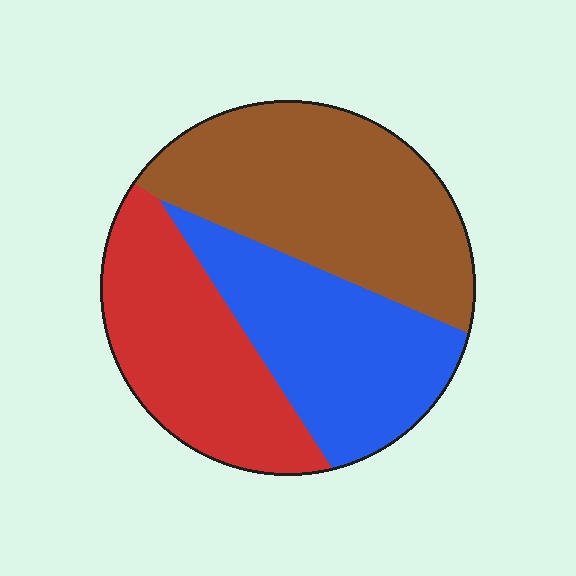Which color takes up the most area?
Brown, at roughly 40%.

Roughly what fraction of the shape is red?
Red takes up about one third (1/3) of the shape.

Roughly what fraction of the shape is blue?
Blue covers 31% of the shape.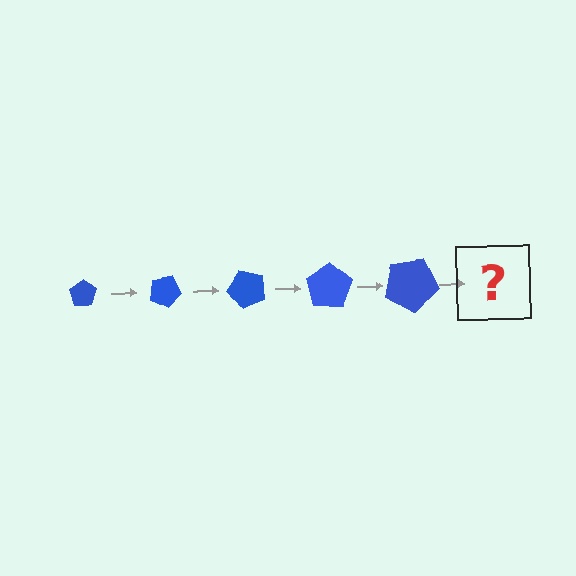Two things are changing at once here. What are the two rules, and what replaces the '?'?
The two rules are that the pentagon grows larger each step and it rotates 25 degrees each step. The '?' should be a pentagon, larger than the previous one and rotated 125 degrees from the start.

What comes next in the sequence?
The next element should be a pentagon, larger than the previous one and rotated 125 degrees from the start.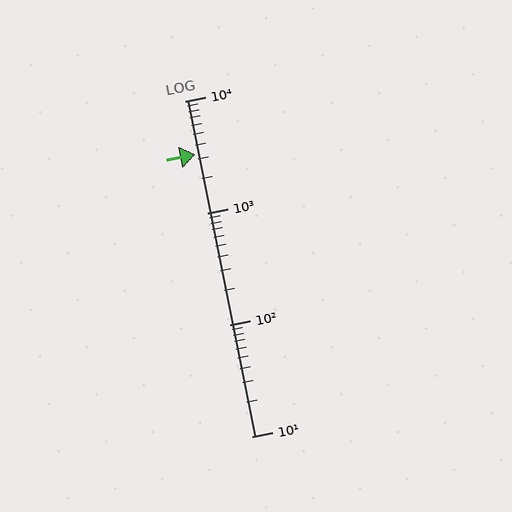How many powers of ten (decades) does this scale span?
The scale spans 3 decades, from 10 to 10000.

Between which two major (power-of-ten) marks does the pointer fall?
The pointer is between 1000 and 10000.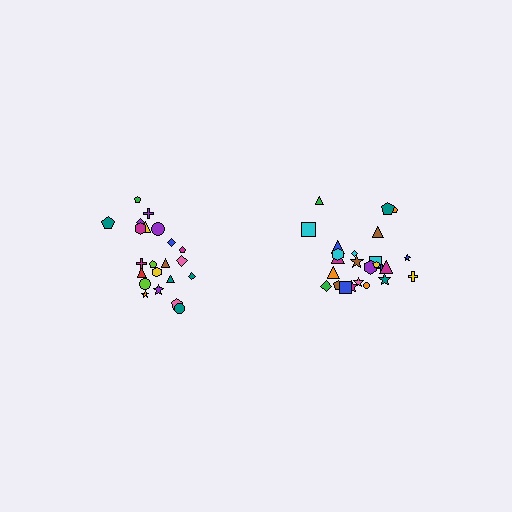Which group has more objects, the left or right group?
The right group.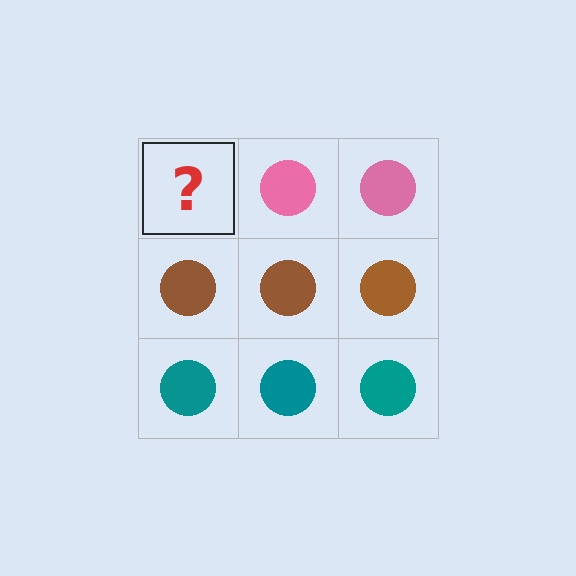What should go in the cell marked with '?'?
The missing cell should contain a pink circle.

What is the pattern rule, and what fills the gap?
The rule is that each row has a consistent color. The gap should be filled with a pink circle.